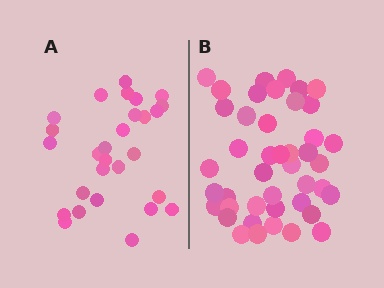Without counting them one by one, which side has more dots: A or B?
Region B (the right region) has more dots.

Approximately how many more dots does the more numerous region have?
Region B has approximately 15 more dots than region A.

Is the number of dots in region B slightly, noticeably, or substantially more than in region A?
Region B has substantially more. The ratio is roughly 1.5 to 1.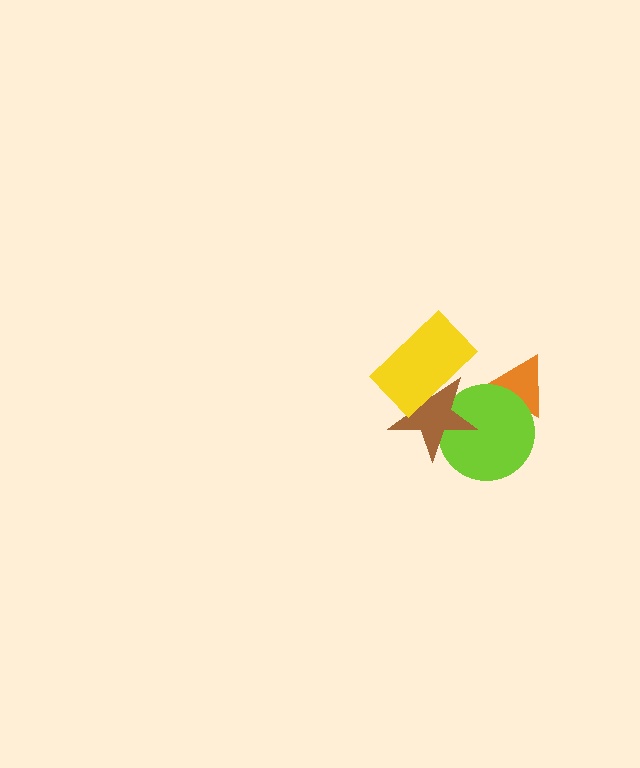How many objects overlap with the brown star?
2 objects overlap with the brown star.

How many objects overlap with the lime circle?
2 objects overlap with the lime circle.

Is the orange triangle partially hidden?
Yes, it is partially covered by another shape.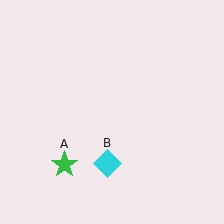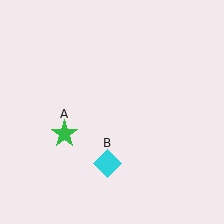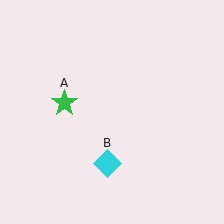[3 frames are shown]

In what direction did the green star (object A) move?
The green star (object A) moved up.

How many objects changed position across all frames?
1 object changed position: green star (object A).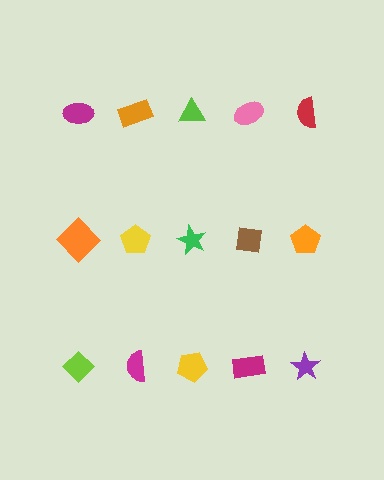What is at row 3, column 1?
A lime diamond.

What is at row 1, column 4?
A pink ellipse.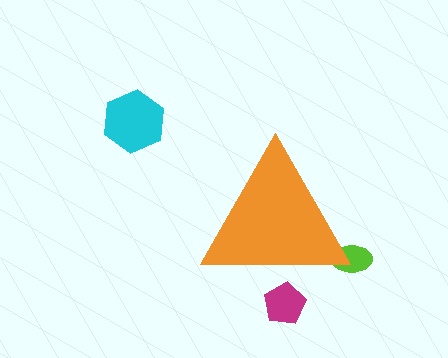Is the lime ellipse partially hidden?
Yes, the lime ellipse is partially hidden behind the orange triangle.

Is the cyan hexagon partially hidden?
No, the cyan hexagon is fully visible.